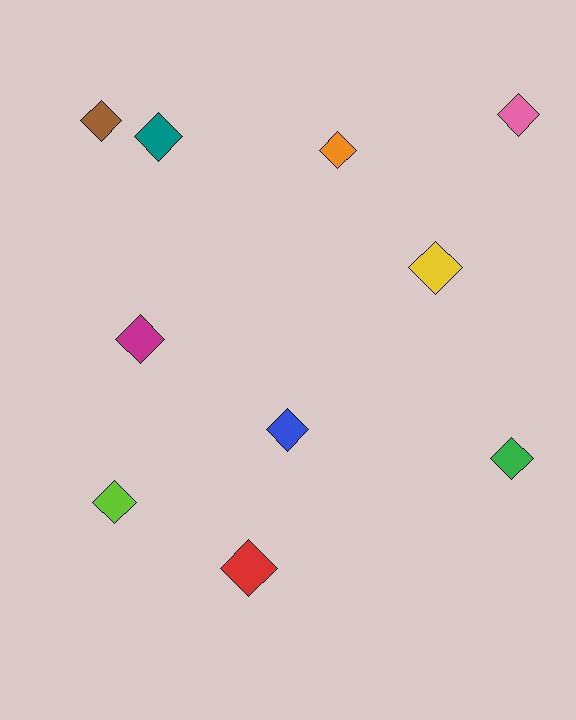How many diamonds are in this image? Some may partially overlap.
There are 10 diamonds.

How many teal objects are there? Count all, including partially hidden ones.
There is 1 teal object.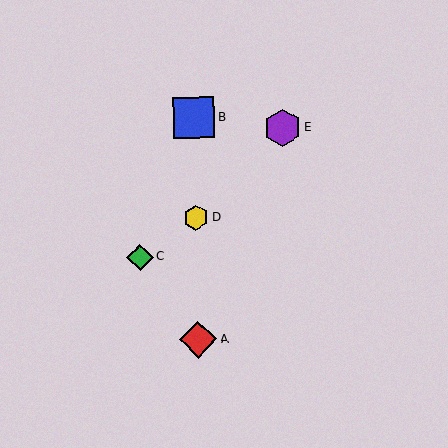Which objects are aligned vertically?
Objects A, B, D are aligned vertically.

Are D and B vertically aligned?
Yes, both are at x≈196.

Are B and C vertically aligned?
No, B is at x≈194 and C is at x≈140.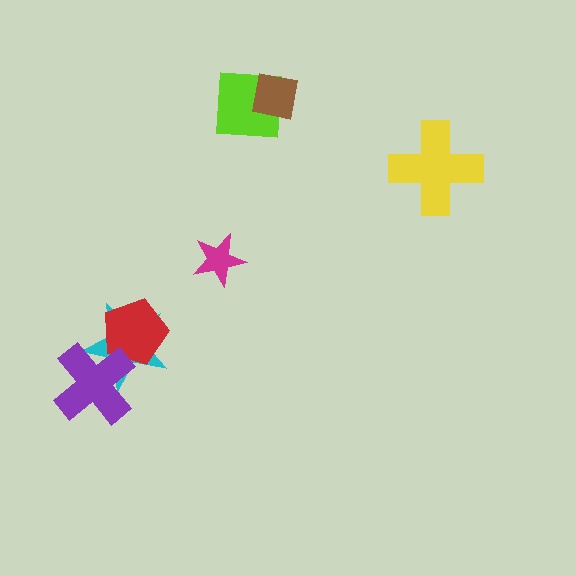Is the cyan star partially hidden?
Yes, it is partially covered by another shape.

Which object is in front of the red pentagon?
The purple cross is in front of the red pentagon.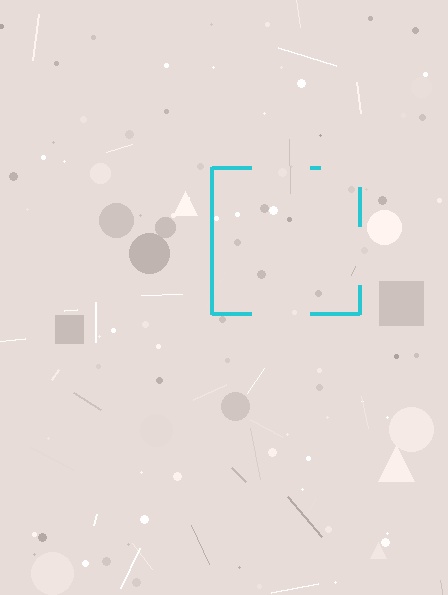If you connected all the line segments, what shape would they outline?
They would outline a square.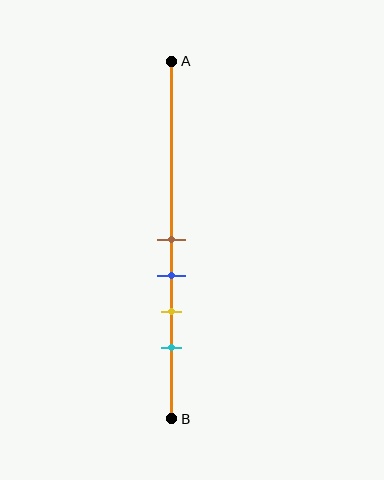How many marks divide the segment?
There are 4 marks dividing the segment.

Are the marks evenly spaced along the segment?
Yes, the marks are approximately evenly spaced.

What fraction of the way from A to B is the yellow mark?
The yellow mark is approximately 70% (0.7) of the way from A to B.